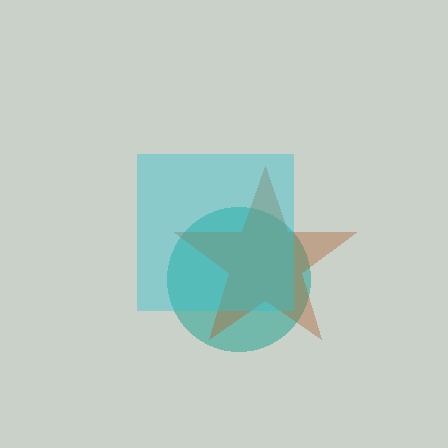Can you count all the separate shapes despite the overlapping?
Yes, there are 3 separate shapes.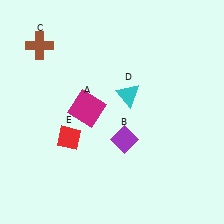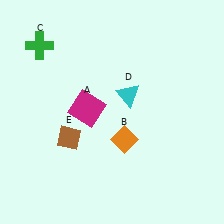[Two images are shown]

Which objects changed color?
B changed from purple to orange. C changed from brown to green. E changed from red to brown.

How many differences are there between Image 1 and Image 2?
There are 3 differences between the two images.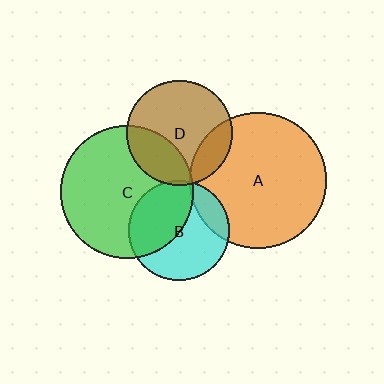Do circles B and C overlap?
Yes.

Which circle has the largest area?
Circle A (orange).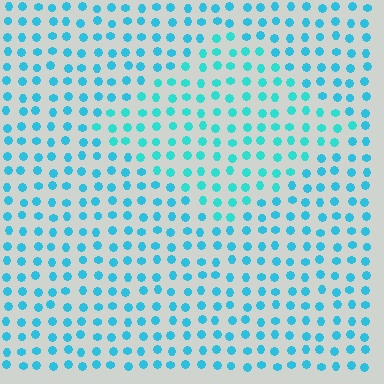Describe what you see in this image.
The image is filled with small cyan elements in a uniform arrangement. A diamond-shaped region is visible where the elements are tinted to a slightly different hue, forming a subtle color boundary.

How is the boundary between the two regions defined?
The boundary is defined purely by a slight shift in hue (about 16 degrees). Spacing, size, and orientation are identical on both sides.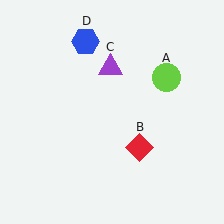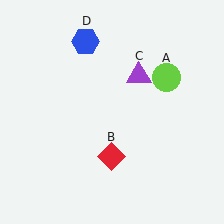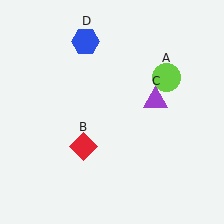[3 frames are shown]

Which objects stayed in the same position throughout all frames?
Lime circle (object A) and blue hexagon (object D) remained stationary.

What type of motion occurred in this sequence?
The red diamond (object B), purple triangle (object C) rotated clockwise around the center of the scene.